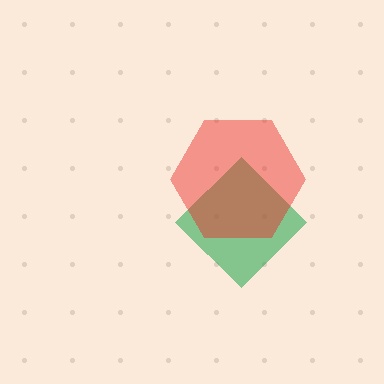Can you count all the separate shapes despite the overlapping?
Yes, there are 2 separate shapes.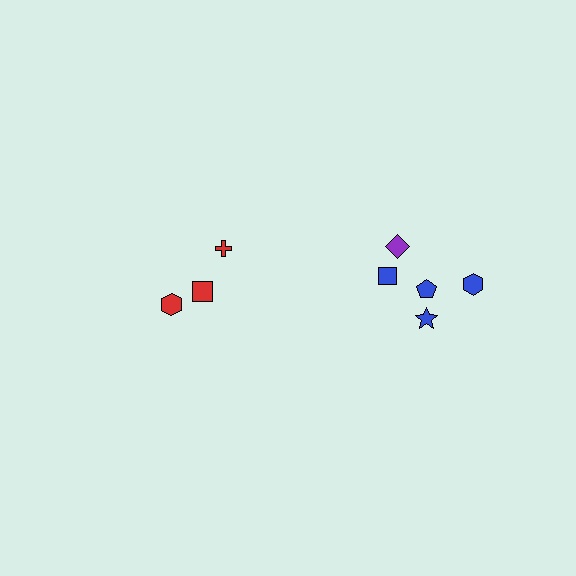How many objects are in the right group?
There are 5 objects.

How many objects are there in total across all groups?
There are 8 objects.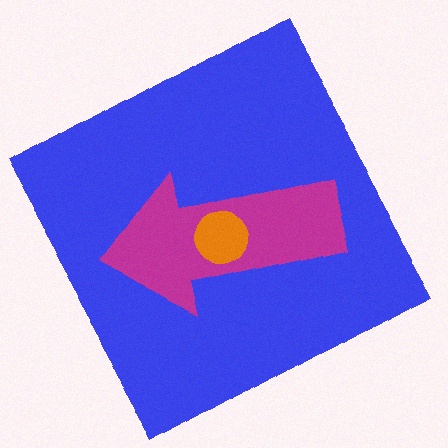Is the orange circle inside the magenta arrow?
Yes.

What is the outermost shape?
The blue square.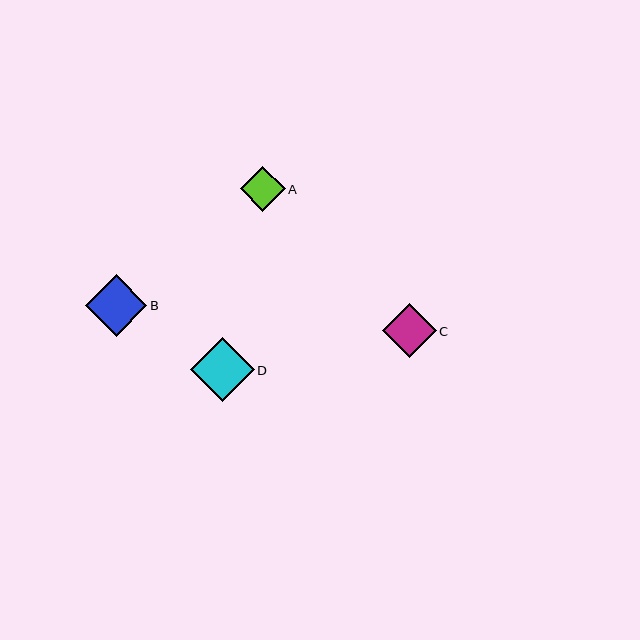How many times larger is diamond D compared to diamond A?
Diamond D is approximately 1.4 times the size of diamond A.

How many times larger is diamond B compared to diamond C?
Diamond B is approximately 1.1 times the size of diamond C.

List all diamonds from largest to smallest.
From largest to smallest: D, B, C, A.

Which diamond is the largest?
Diamond D is the largest with a size of approximately 64 pixels.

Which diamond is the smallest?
Diamond A is the smallest with a size of approximately 45 pixels.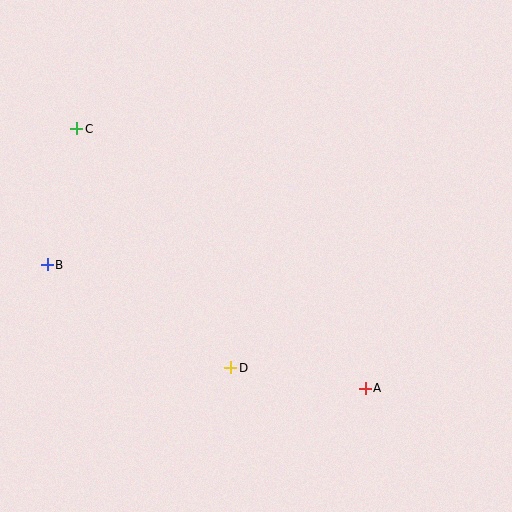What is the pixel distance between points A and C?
The distance between A and C is 388 pixels.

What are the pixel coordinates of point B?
Point B is at (47, 265).